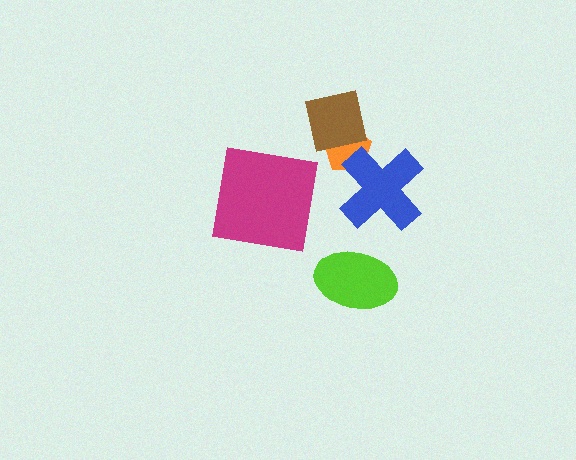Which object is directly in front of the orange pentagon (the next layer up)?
The brown square is directly in front of the orange pentagon.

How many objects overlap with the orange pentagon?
2 objects overlap with the orange pentagon.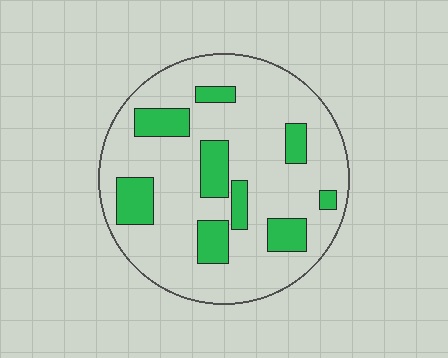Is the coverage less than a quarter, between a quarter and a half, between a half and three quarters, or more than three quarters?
Less than a quarter.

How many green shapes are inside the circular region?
9.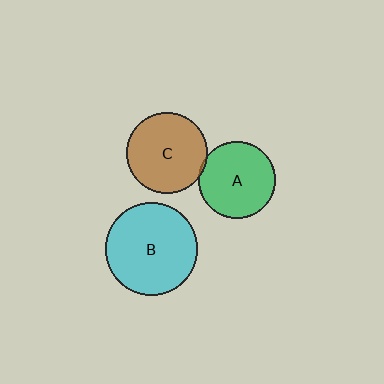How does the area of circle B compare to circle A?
Approximately 1.4 times.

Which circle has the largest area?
Circle B (cyan).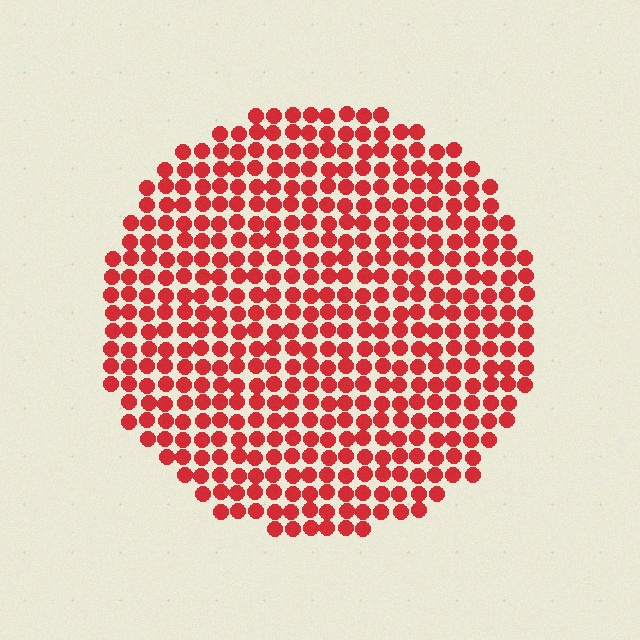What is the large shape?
The large shape is a circle.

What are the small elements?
The small elements are circles.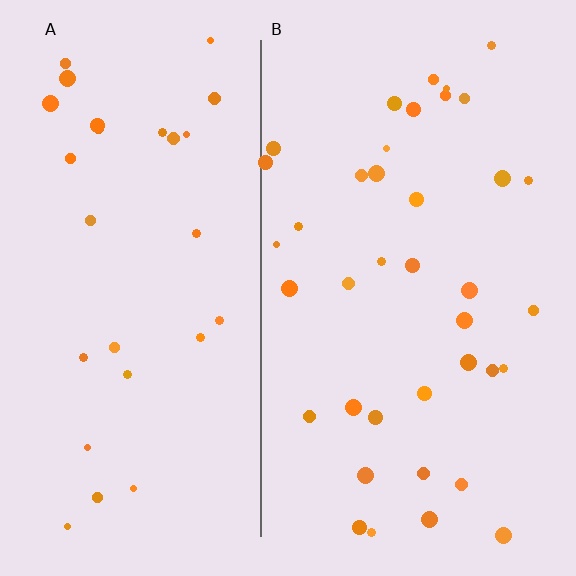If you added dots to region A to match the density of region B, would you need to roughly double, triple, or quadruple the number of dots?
Approximately double.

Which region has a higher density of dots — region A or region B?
B (the right).